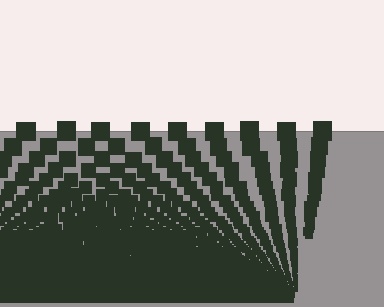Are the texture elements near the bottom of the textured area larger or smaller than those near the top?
Smaller. The gradient is inverted — elements near the bottom are smaller and denser.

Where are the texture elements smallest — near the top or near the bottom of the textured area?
Near the bottom.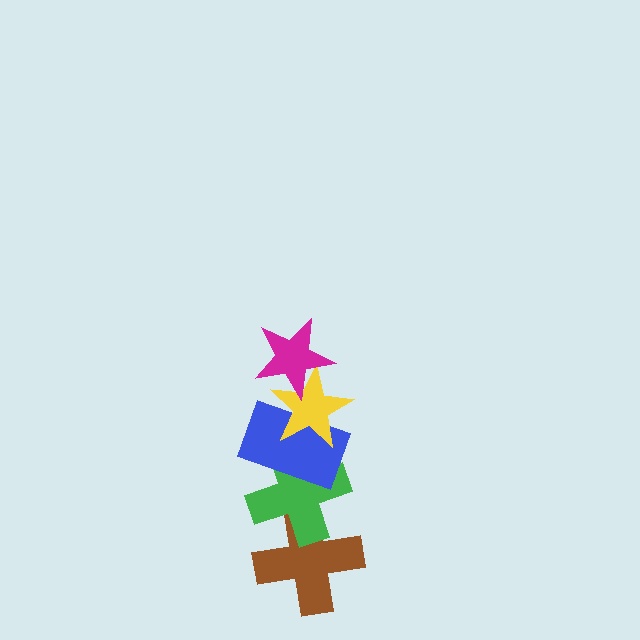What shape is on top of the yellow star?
The magenta star is on top of the yellow star.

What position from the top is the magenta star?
The magenta star is 1st from the top.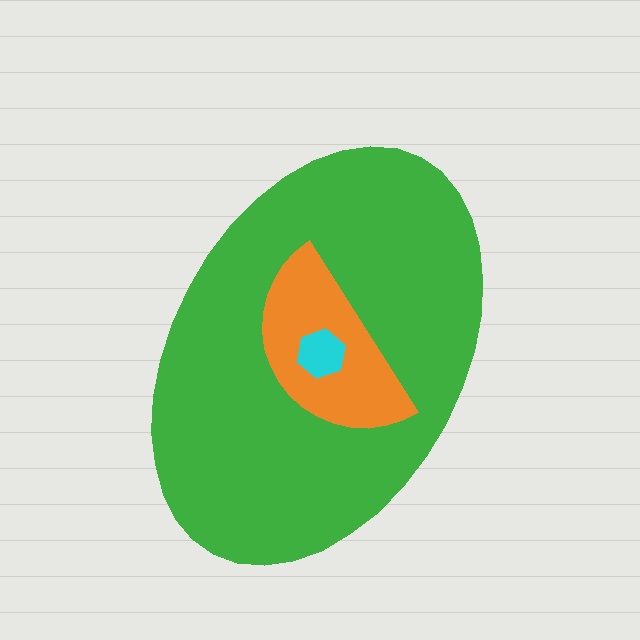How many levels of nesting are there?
3.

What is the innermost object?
The cyan hexagon.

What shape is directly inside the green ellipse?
The orange semicircle.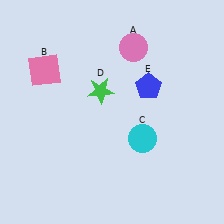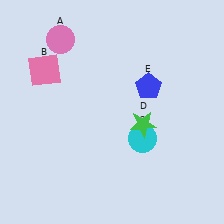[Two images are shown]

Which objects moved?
The objects that moved are: the pink circle (A), the green star (D).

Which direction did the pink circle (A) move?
The pink circle (A) moved left.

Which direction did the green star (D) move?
The green star (D) moved right.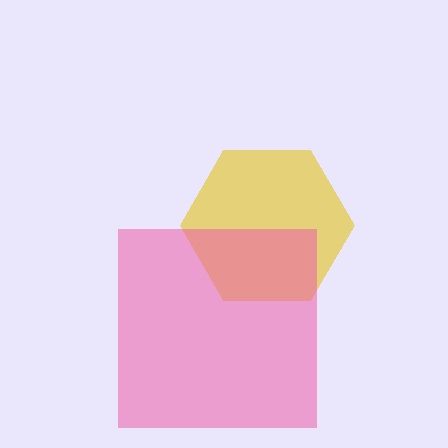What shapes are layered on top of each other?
The layered shapes are: a yellow hexagon, a pink square.